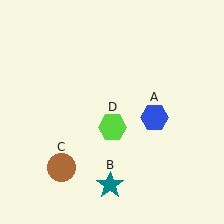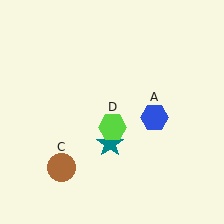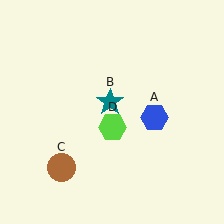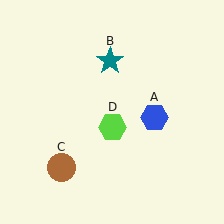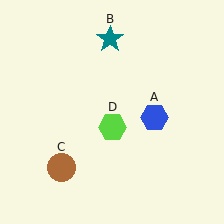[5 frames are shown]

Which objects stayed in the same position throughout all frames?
Blue hexagon (object A) and brown circle (object C) and lime hexagon (object D) remained stationary.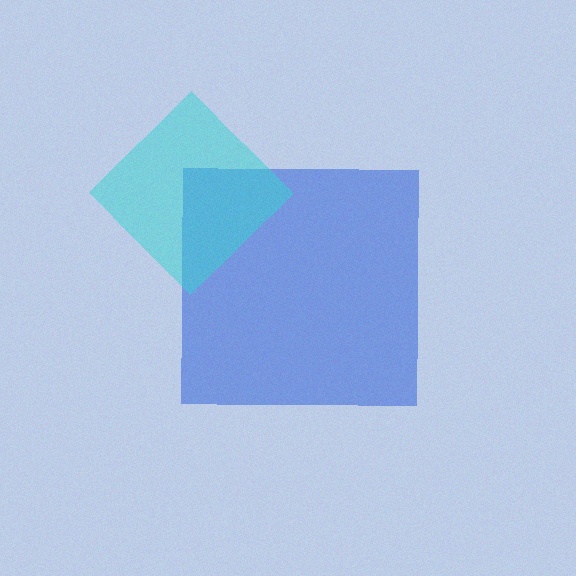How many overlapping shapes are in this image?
There are 2 overlapping shapes in the image.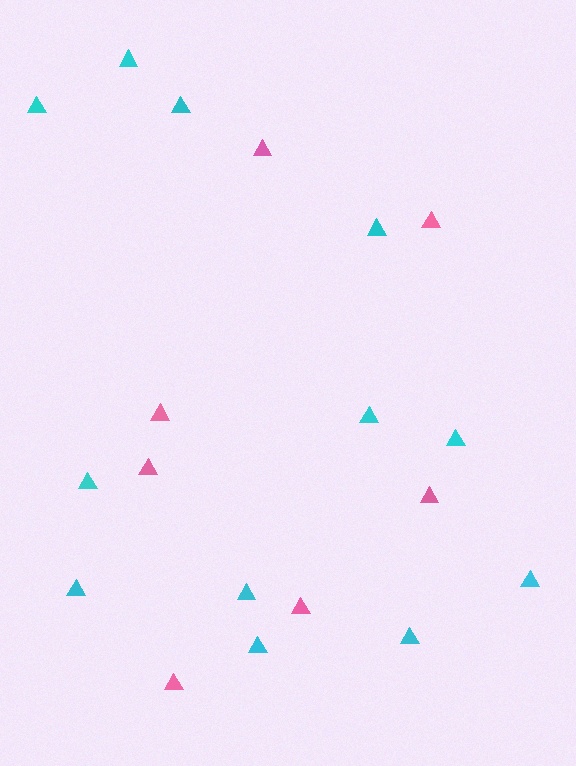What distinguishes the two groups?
There are 2 groups: one group of pink triangles (7) and one group of cyan triangles (12).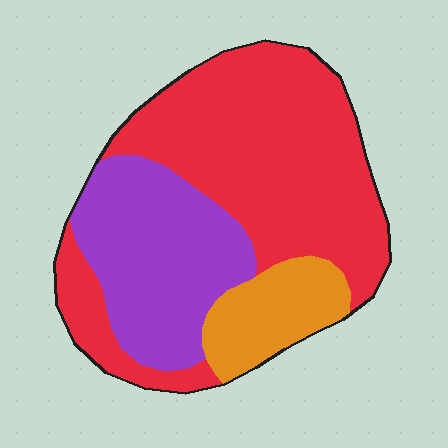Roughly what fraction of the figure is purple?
Purple covers about 30% of the figure.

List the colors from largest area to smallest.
From largest to smallest: red, purple, orange.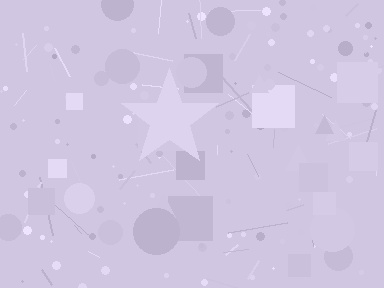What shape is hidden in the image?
A star is hidden in the image.